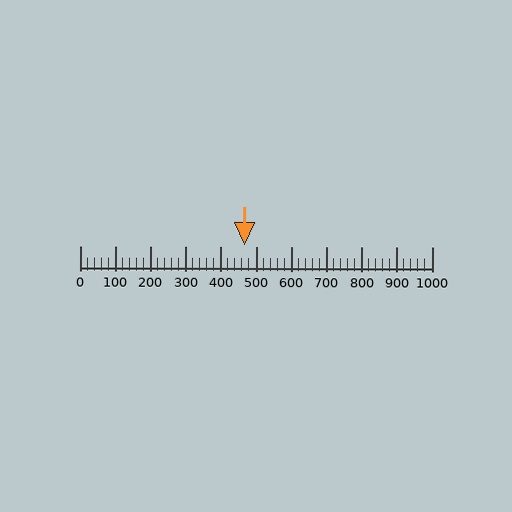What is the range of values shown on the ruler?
The ruler shows values from 0 to 1000.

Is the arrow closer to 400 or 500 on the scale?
The arrow is closer to 500.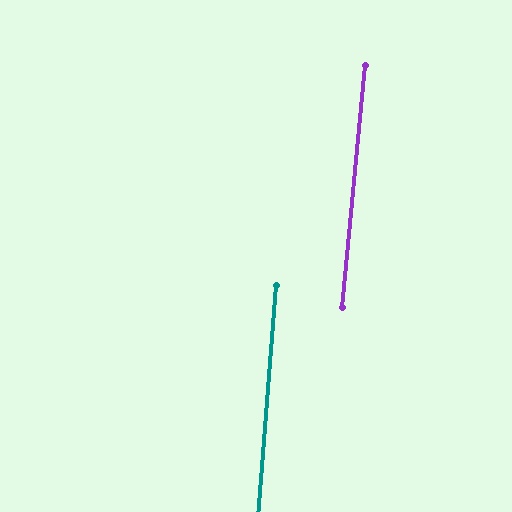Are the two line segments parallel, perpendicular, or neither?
Parallel — their directions differ by only 1.1°.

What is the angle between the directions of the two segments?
Approximately 1 degree.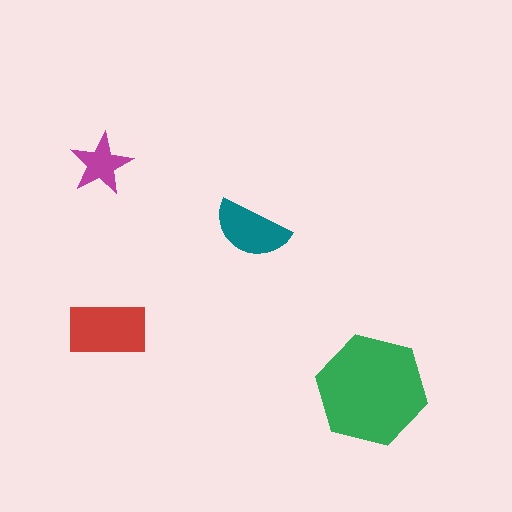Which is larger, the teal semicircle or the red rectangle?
The red rectangle.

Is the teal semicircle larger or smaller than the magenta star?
Larger.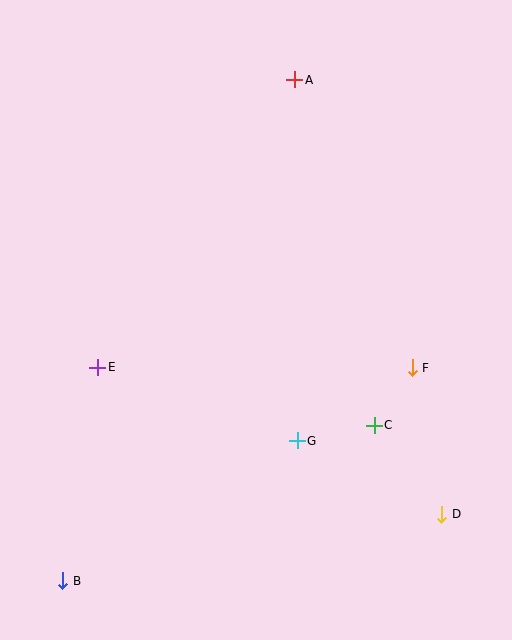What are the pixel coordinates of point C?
Point C is at (374, 425).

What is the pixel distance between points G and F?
The distance between G and F is 136 pixels.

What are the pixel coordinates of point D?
Point D is at (442, 514).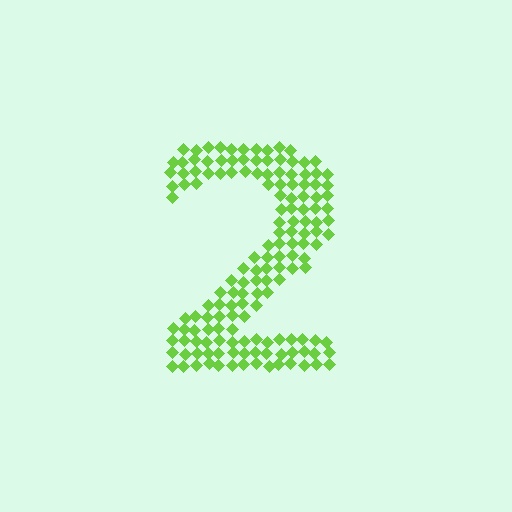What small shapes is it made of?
It is made of small diamonds.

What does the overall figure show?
The overall figure shows the digit 2.